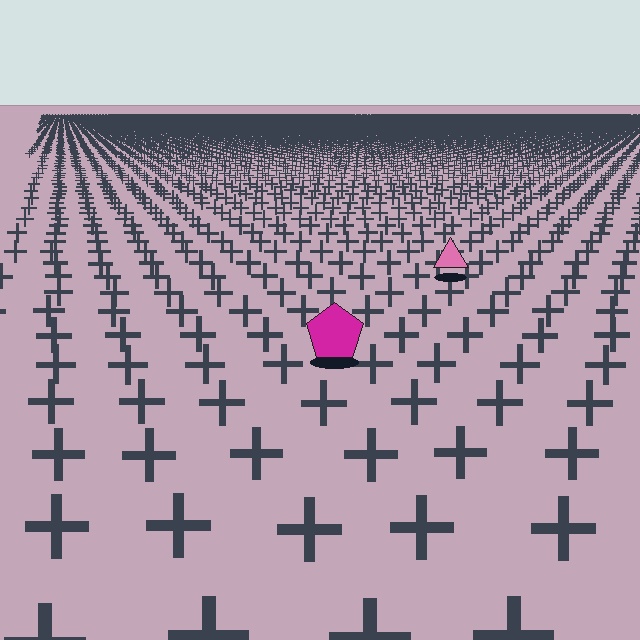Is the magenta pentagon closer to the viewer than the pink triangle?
Yes. The magenta pentagon is closer — you can tell from the texture gradient: the ground texture is coarser near it.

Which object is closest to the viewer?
The magenta pentagon is closest. The texture marks near it are larger and more spread out.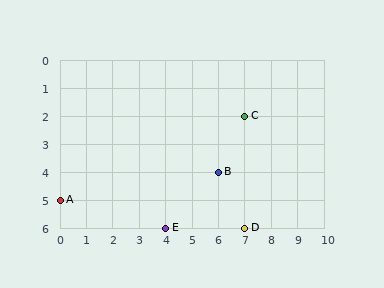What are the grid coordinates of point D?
Point D is at grid coordinates (7, 6).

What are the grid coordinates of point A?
Point A is at grid coordinates (0, 5).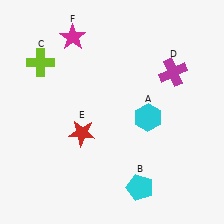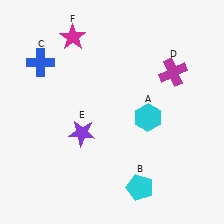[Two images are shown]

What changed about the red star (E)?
In Image 1, E is red. In Image 2, it changed to purple.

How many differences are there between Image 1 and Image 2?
There are 2 differences between the two images.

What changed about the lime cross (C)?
In Image 1, C is lime. In Image 2, it changed to blue.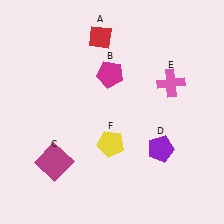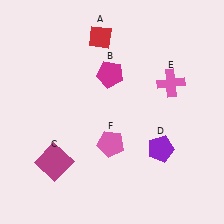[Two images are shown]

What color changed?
The pentagon (F) changed from yellow in Image 1 to pink in Image 2.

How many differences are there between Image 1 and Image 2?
There is 1 difference between the two images.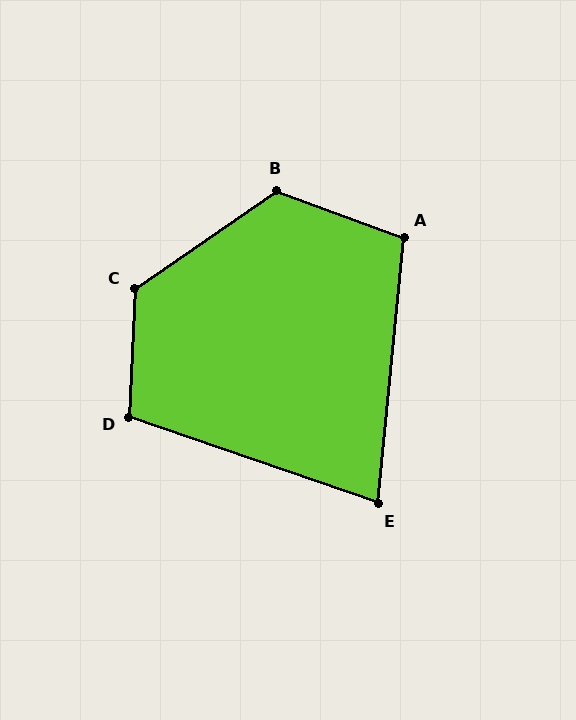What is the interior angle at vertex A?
Approximately 104 degrees (obtuse).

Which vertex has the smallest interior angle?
E, at approximately 77 degrees.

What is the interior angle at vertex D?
Approximately 106 degrees (obtuse).